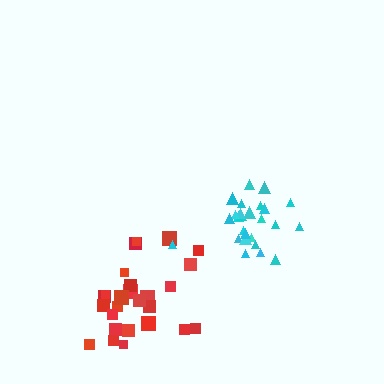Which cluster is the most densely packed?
Cyan.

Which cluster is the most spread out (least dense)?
Red.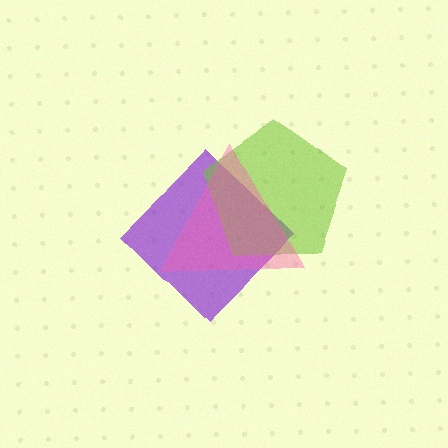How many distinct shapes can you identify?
There are 3 distinct shapes: a purple diamond, a lime pentagon, a pink triangle.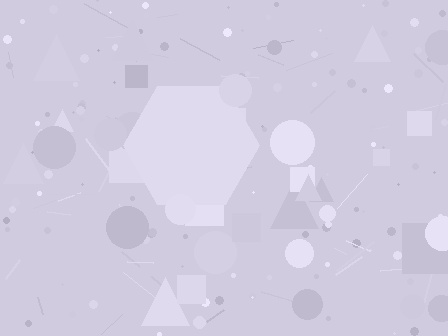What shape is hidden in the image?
A hexagon is hidden in the image.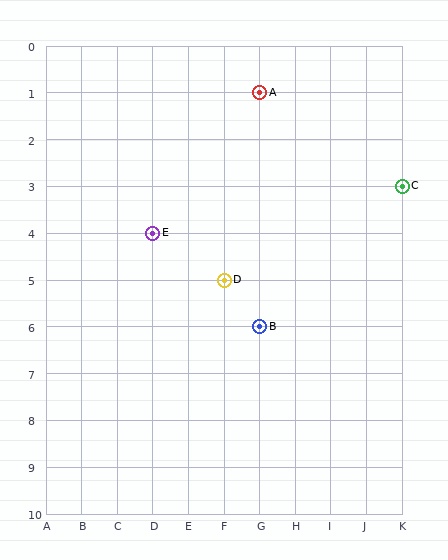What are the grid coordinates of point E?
Point E is at grid coordinates (D, 4).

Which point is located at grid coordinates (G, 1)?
Point A is at (G, 1).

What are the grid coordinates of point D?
Point D is at grid coordinates (F, 5).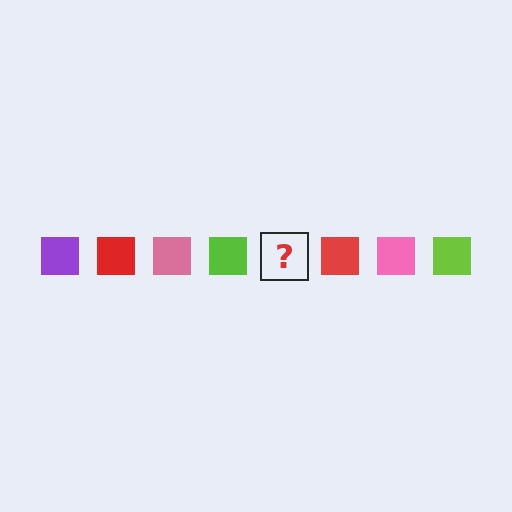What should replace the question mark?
The question mark should be replaced with a purple square.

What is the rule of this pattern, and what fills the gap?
The rule is that the pattern cycles through purple, red, pink, lime squares. The gap should be filled with a purple square.